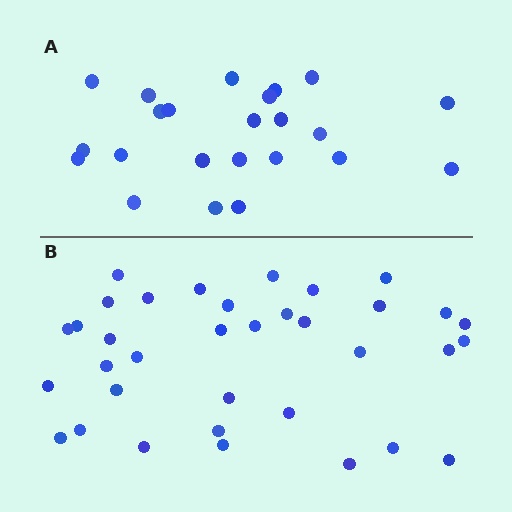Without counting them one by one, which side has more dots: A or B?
Region B (the bottom region) has more dots.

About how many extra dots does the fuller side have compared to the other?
Region B has roughly 12 or so more dots than region A.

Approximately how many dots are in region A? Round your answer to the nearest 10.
About 20 dots. (The exact count is 23, which rounds to 20.)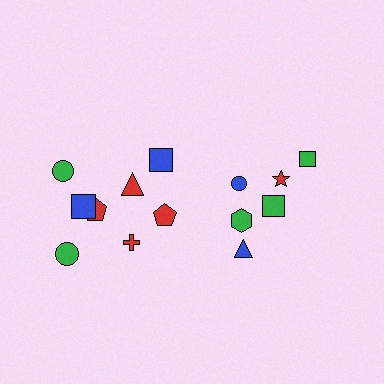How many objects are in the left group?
There are 8 objects.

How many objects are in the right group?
There are 6 objects.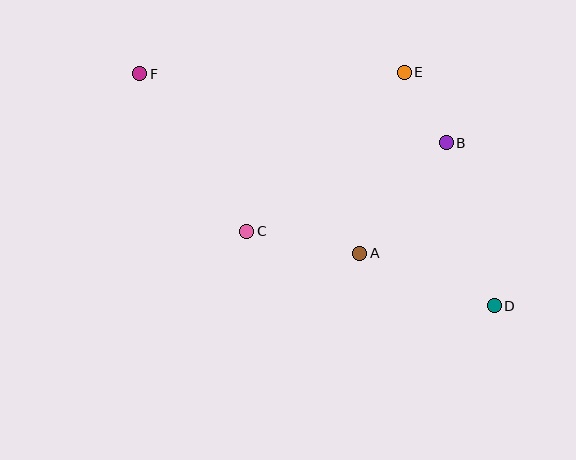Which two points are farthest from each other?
Points D and F are farthest from each other.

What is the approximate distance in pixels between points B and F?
The distance between B and F is approximately 314 pixels.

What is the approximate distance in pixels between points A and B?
The distance between A and B is approximately 141 pixels.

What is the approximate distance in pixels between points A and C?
The distance between A and C is approximately 115 pixels.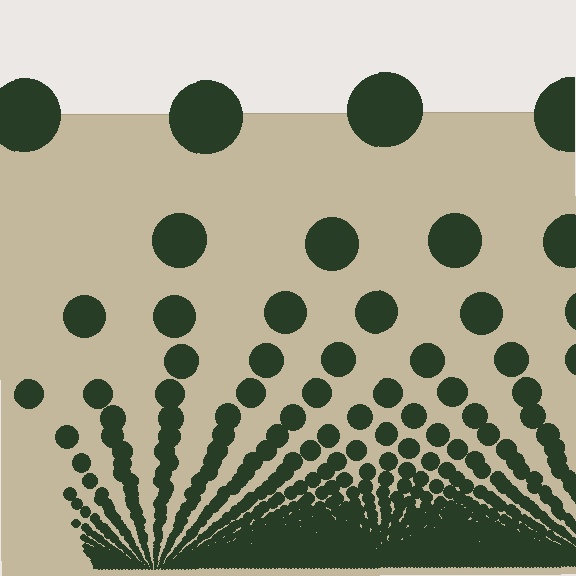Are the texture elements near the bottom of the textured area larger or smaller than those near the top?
Smaller. The gradient is inverted — elements near the bottom are smaller and denser.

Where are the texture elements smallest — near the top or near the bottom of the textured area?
Near the bottom.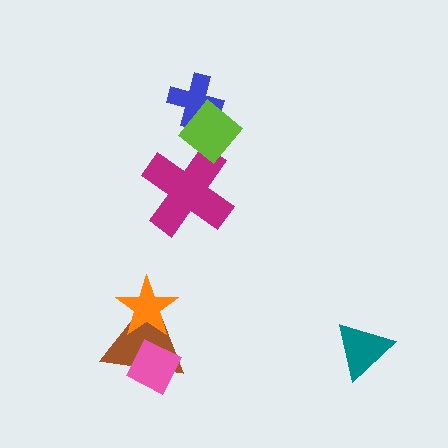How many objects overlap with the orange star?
1 object overlaps with the orange star.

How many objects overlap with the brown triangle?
2 objects overlap with the brown triangle.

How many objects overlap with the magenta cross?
1 object overlaps with the magenta cross.